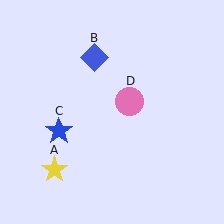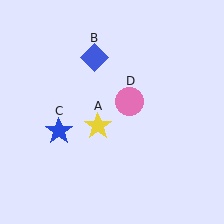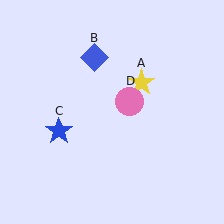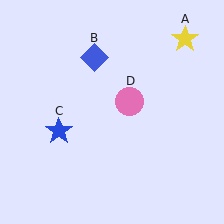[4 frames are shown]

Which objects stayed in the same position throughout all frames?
Blue diamond (object B) and blue star (object C) and pink circle (object D) remained stationary.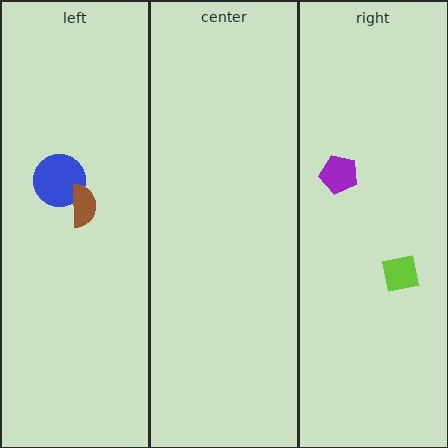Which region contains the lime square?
The right region.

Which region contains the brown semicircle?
The left region.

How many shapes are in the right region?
2.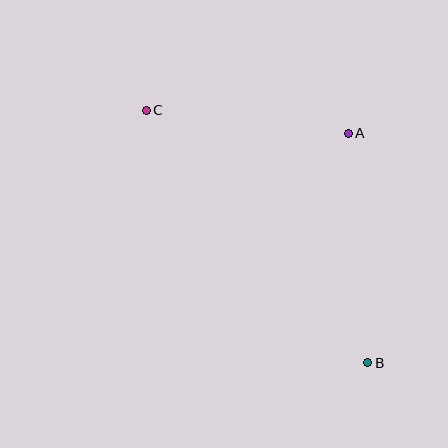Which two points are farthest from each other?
Points B and C are farthest from each other.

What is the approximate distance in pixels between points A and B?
The distance between A and B is approximately 230 pixels.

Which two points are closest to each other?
Points A and C are closest to each other.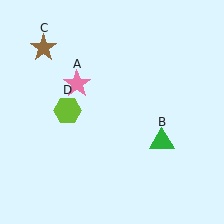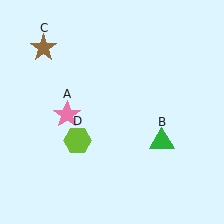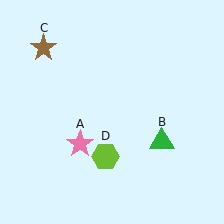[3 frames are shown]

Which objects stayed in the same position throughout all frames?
Green triangle (object B) and brown star (object C) remained stationary.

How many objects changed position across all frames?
2 objects changed position: pink star (object A), lime hexagon (object D).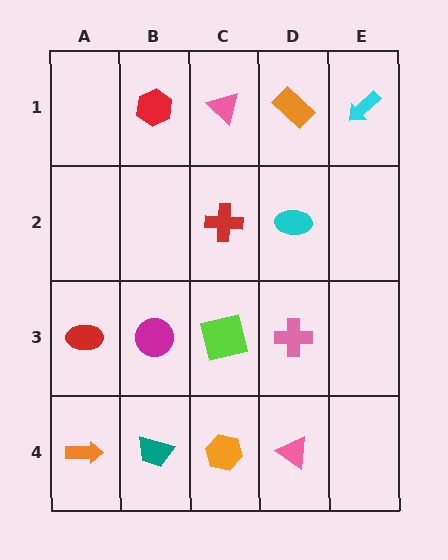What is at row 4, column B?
A teal trapezoid.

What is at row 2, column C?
A red cross.